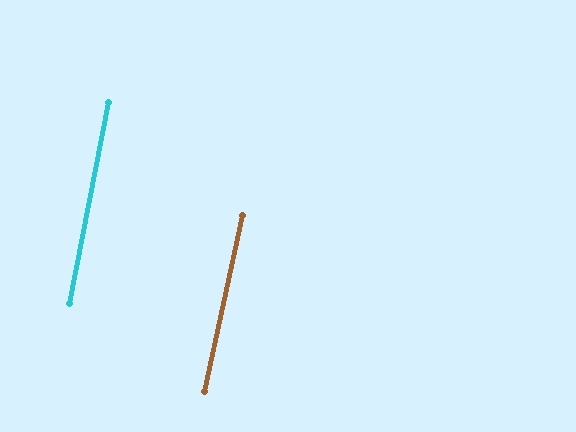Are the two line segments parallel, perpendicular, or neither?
Parallel — their directions differ by only 1.4°.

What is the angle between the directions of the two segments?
Approximately 1 degree.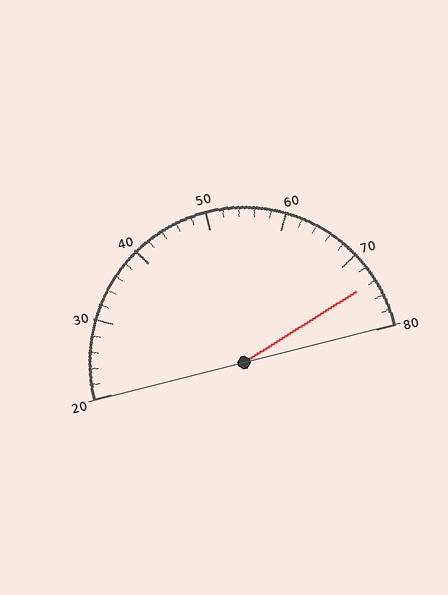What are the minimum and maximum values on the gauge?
The gauge ranges from 20 to 80.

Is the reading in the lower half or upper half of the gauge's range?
The reading is in the upper half of the range (20 to 80).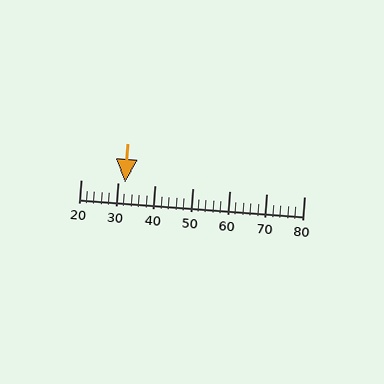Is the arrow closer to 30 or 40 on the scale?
The arrow is closer to 30.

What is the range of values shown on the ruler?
The ruler shows values from 20 to 80.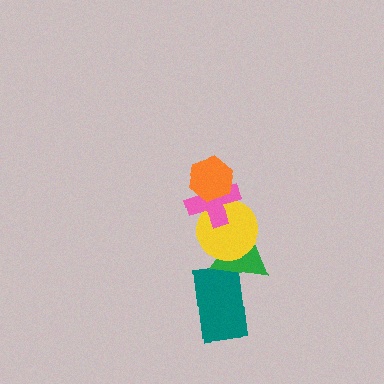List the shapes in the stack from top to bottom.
From top to bottom: the orange hexagon, the pink cross, the yellow circle, the green triangle, the teal rectangle.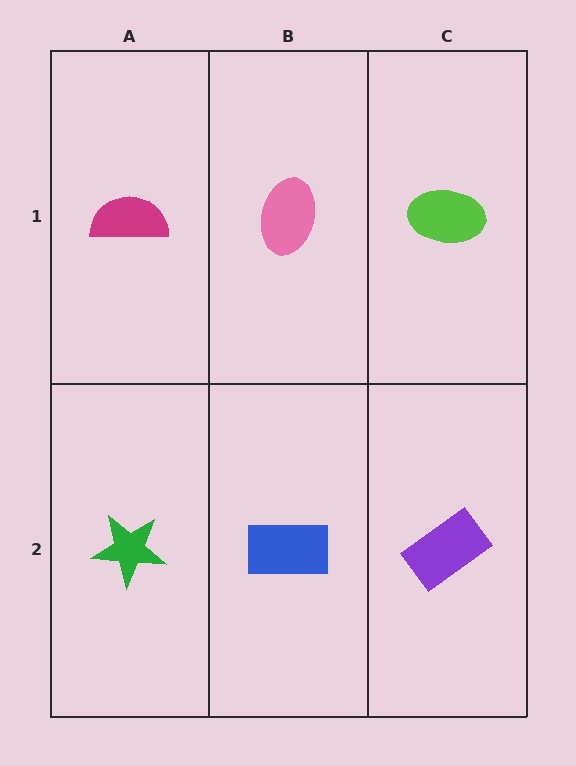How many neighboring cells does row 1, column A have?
2.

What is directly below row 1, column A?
A green star.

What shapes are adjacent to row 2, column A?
A magenta semicircle (row 1, column A), a blue rectangle (row 2, column B).